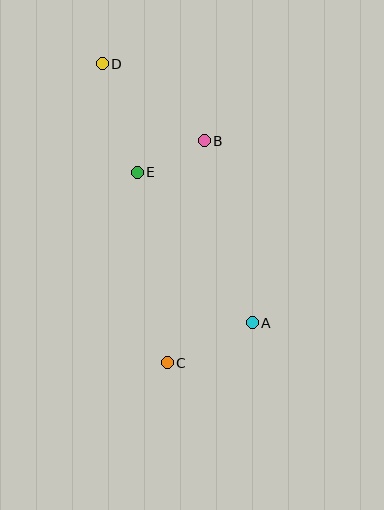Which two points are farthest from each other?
Points C and D are farthest from each other.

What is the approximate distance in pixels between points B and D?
The distance between B and D is approximately 128 pixels.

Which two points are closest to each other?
Points B and E are closest to each other.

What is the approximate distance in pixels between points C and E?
The distance between C and E is approximately 193 pixels.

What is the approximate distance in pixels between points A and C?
The distance between A and C is approximately 94 pixels.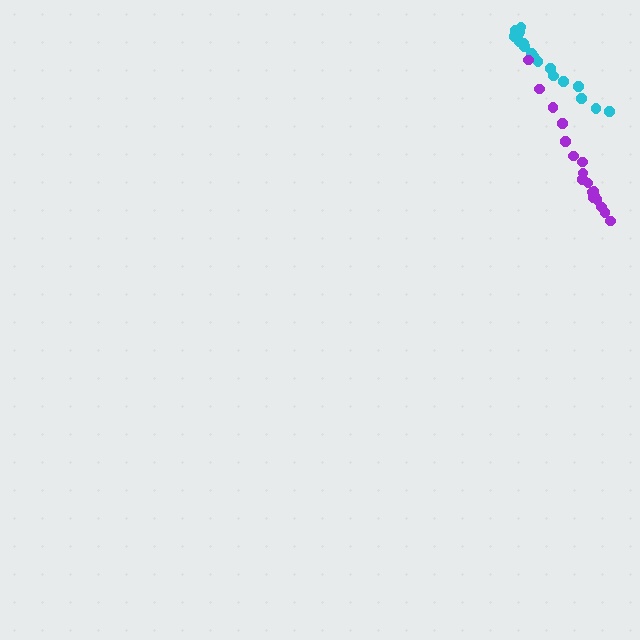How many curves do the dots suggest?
There are 2 distinct paths.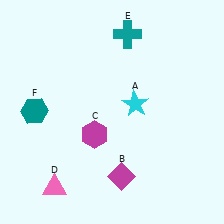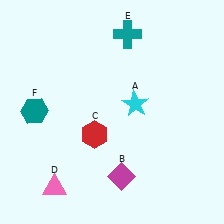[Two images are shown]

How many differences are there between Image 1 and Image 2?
There is 1 difference between the two images.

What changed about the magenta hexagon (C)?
In Image 1, C is magenta. In Image 2, it changed to red.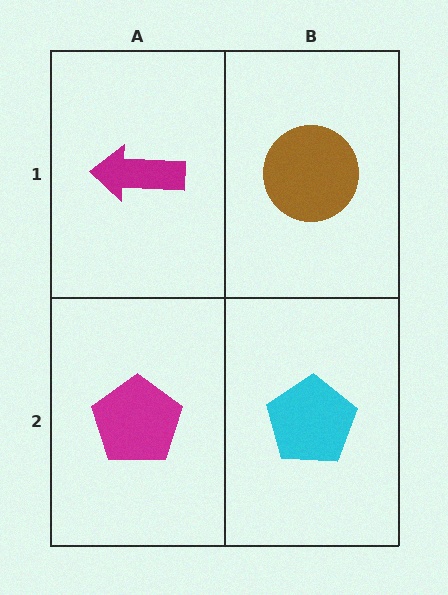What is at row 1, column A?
A magenta arrow.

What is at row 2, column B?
A cyan pentagon.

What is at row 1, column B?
A brown circle.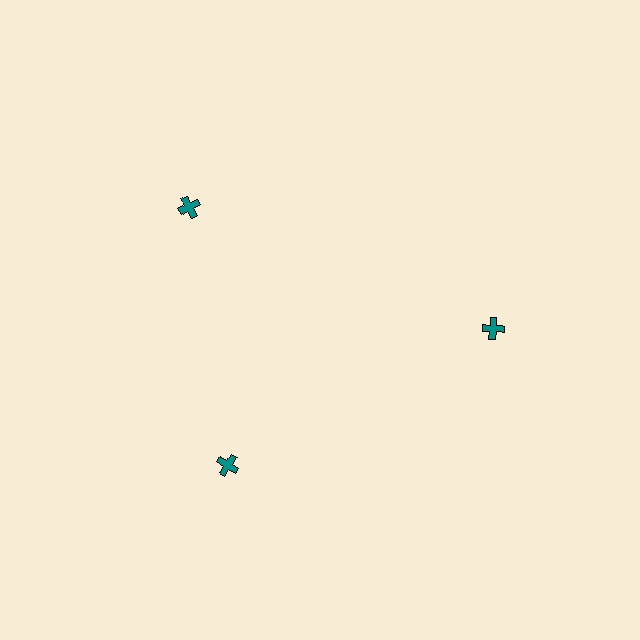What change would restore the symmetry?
The symmetry would be restored by rotating it back into even spacing with its neighbors so that all 3 crosses sit at equal angles and equal distance from the center.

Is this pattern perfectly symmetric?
No. The 3 teal crosses are arranged in a ring, but one element near the 11 o'clock position is rotated out of alignment along the ring, breaking the 3-fold rotational symmetry.